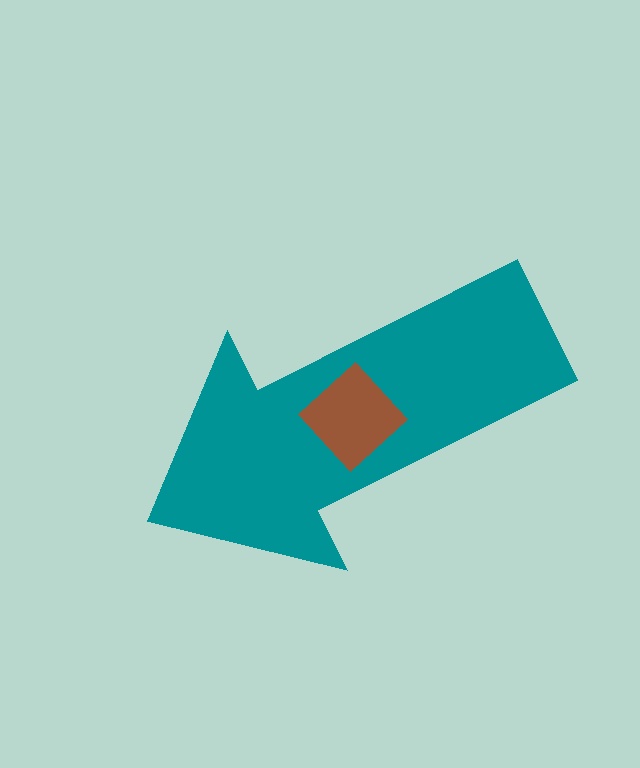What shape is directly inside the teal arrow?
The brown diamond.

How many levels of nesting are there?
2.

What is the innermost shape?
The brown diamond.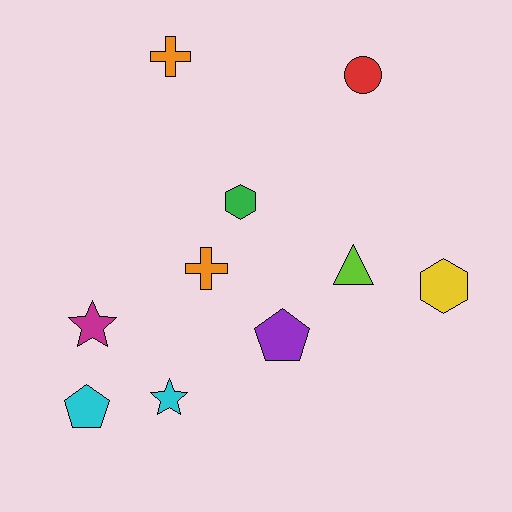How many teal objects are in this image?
There are no teal objects.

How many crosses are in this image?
There are 2 crosses.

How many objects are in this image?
There are 10 objects.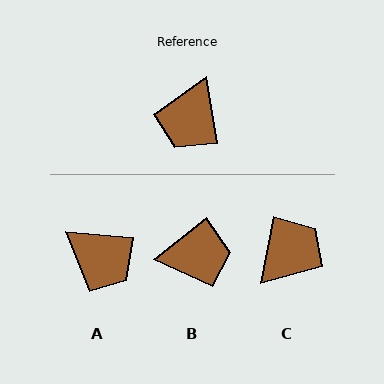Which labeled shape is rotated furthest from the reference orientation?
C, about 159 degrees away.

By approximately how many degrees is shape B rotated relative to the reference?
Approximately 119 degrees counter-clockwise.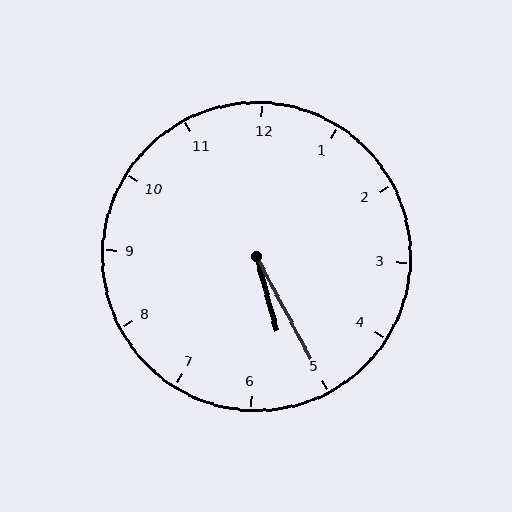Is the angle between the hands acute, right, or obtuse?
It is acute.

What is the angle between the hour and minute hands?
Approximately 12 degrees.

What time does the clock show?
5:25.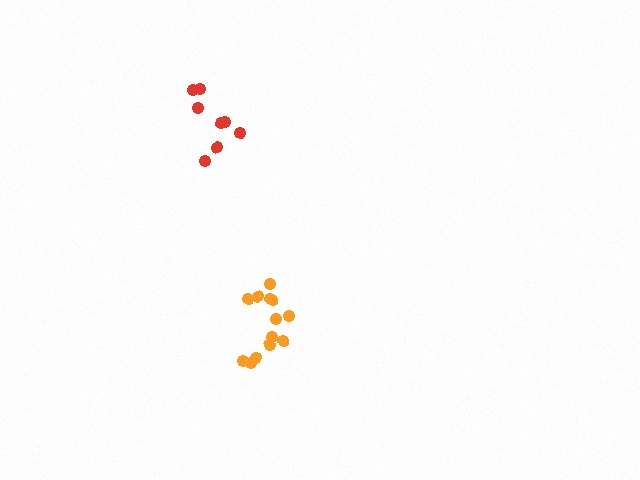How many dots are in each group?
Group 1: 13 dots, Group 2: 8 dots (21 total).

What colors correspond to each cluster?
The clusters are colored: orange, red.